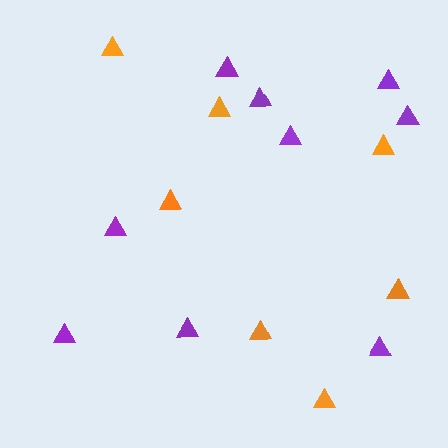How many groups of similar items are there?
There are 2 groups: one group of purple triangles (9) and one group of orange triangles (7).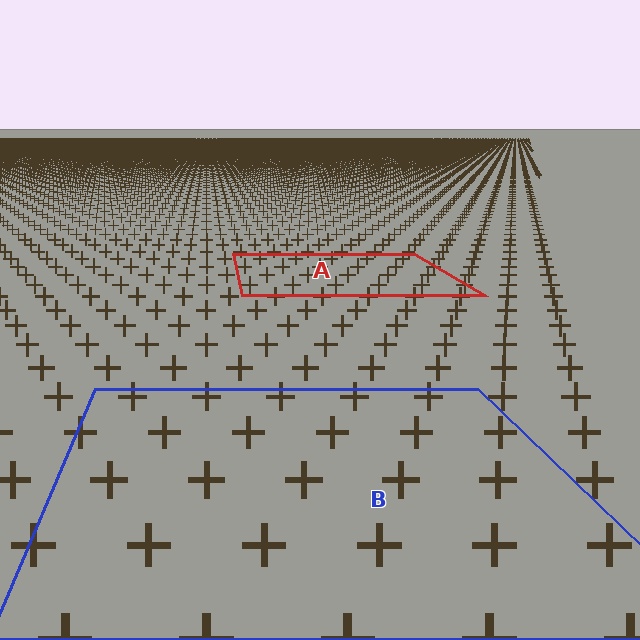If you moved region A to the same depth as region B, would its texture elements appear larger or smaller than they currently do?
They would appear larger. At a closer depth, the same texture elements are projected at a bigger on-screen size.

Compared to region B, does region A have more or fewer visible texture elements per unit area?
Region A has more texture elements per unit area — they are packed more densely because it is farther away.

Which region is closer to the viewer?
Region B is closer. The texture elements there are larger and more spread out.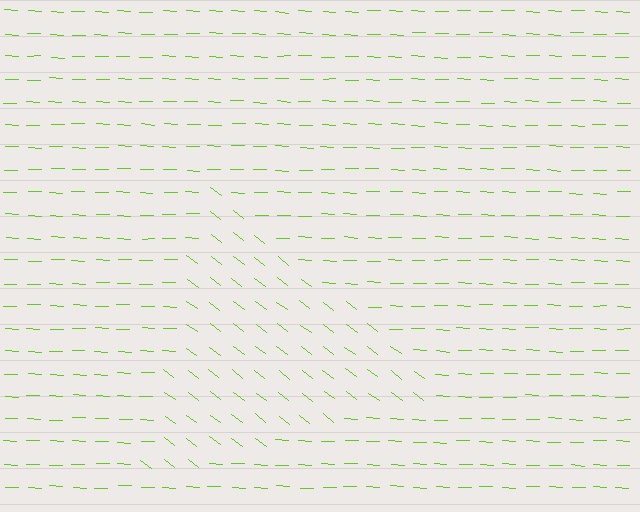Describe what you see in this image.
The image is filled with small lime line segments. A triangle region in the image has lines oriented differently from the surrounding lines, creating a visible texture boundary.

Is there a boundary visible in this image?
Yes, there is a texture boundary formed by a change in line orientation.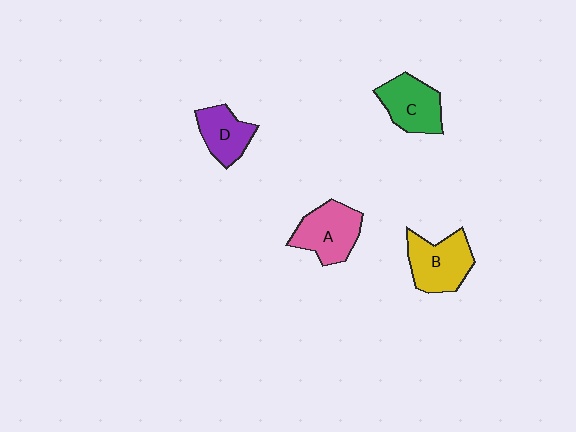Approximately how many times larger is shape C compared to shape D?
Approximately 1.2 times.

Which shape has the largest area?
Shape B (yellow).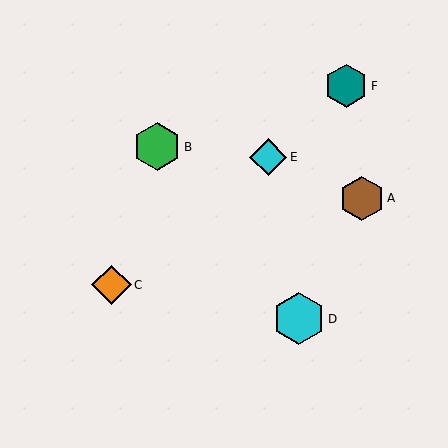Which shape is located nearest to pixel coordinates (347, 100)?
The teal hexagon (labeled F) at (346, 86) is nearest to that location.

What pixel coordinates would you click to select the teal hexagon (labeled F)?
Click at (346, 86) to select the teal hexagon F.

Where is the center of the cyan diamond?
The center of the cyan diamond is at (268, 157).